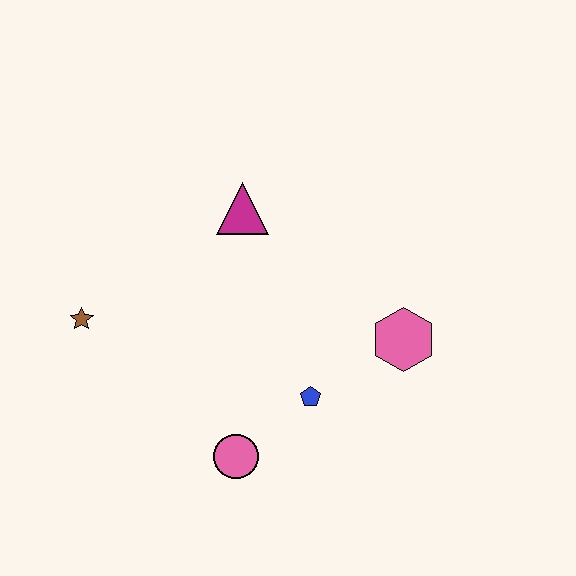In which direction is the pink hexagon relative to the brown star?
The pink hexagon is to the right of the brown star.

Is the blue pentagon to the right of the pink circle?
Yes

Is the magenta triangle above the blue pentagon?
Yes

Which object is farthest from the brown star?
The pink hexagon is farthest from the brown star.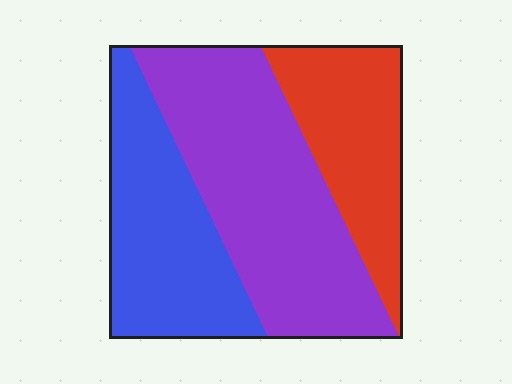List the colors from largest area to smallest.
From largest to smallest: purple, blue, red.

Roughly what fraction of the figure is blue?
Blue covers 31% of the figure.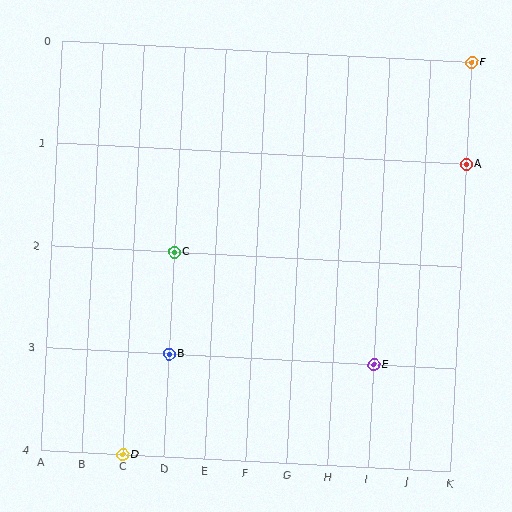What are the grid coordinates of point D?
Point D is at grid coordinates (C, 4).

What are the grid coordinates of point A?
Point A is at grid coordinates (K, 1).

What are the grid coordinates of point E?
Point E is at grid coordinates (I, 3).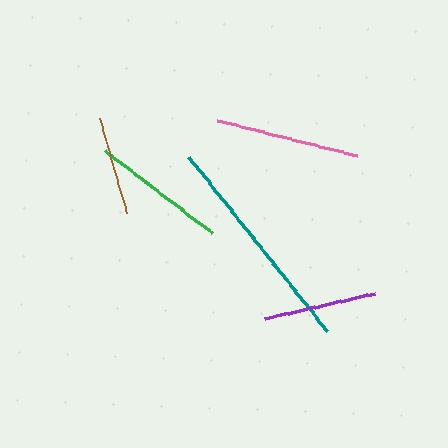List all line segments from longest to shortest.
From longest to shortest: teal, pink, green, purple, brown.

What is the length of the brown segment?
The brown segment is approximately 99 pixels long.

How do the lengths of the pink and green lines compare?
The pink and green lines are approximately the same length.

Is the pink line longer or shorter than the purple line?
The pink line is longer than the purple line.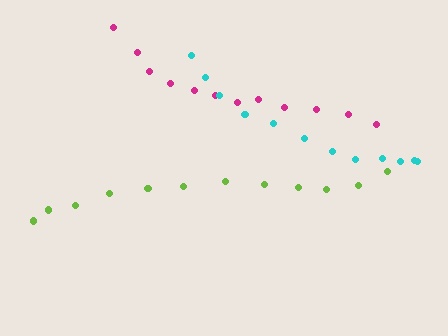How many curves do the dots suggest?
There are 3 distinct paths.